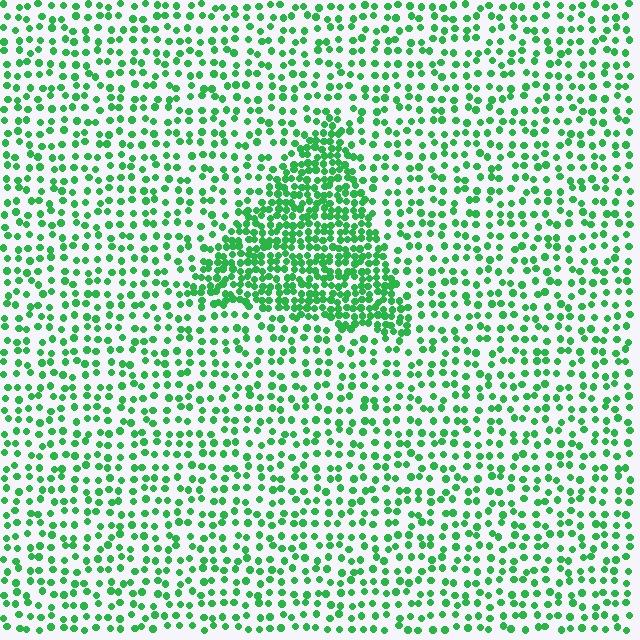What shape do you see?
I see a triangle.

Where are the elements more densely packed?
The elements are more densely packed inside the triangle boundary.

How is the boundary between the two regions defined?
The boundary is defined by a change in element density (approximately 2.3x ratio). All elements are the same color, size, and shape.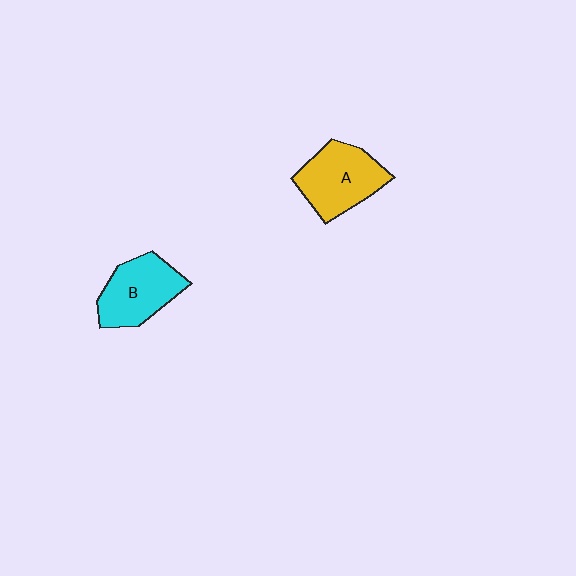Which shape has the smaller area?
Shape B (cyan).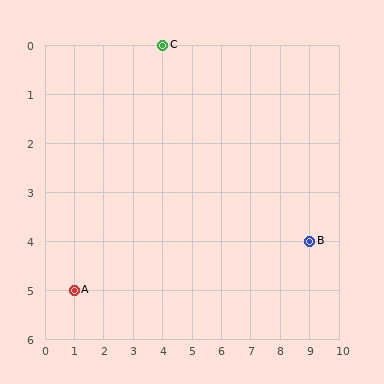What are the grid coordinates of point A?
Point A is at grid coordinates (1, 5).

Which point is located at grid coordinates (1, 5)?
Point A is at (1, 5).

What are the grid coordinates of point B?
Point B is at grid coordinates (9, 4).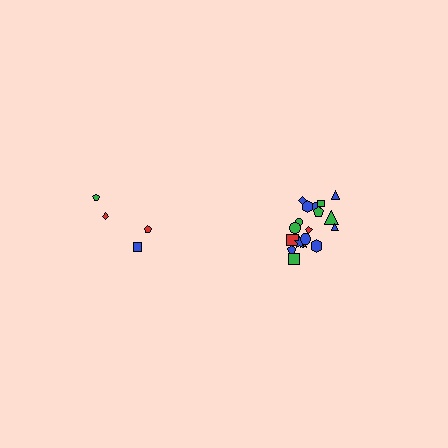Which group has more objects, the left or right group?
The right group.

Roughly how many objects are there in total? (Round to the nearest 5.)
Roughly 20 objects in total.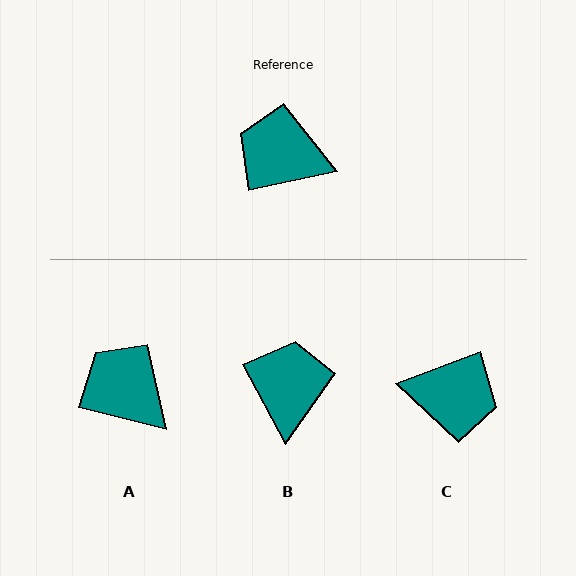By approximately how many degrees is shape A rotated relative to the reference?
Approximately 26 degrees clockwise.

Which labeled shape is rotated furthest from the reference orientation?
C, about 172 degrees away.